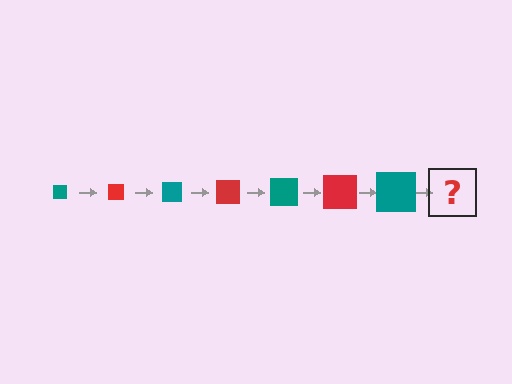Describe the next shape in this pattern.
It should be a red square, larger than the previous one.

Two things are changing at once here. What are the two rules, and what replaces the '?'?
The two rules are that the square grows larger each step and the color cycles through teal and red. The '?' should be a red square, larger than the previous one.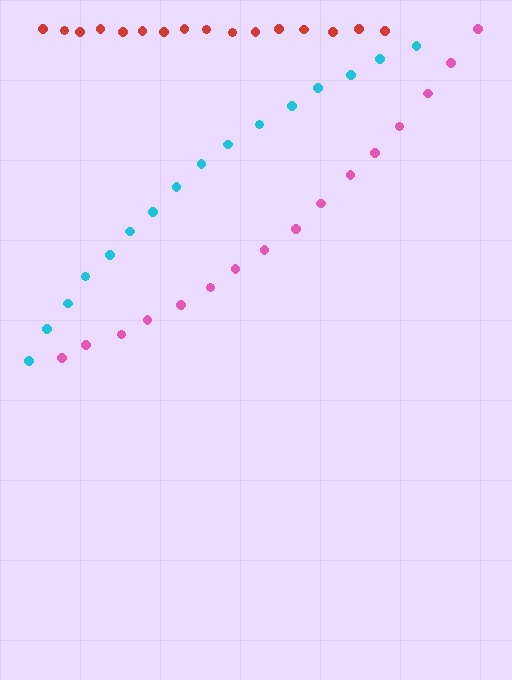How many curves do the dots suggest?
There are 3 distinct paths.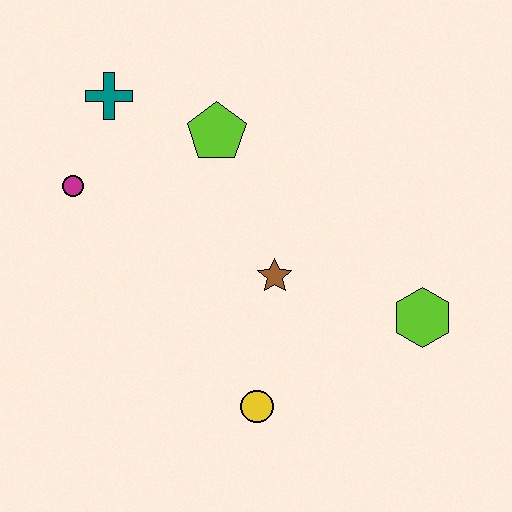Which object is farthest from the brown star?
The teal cross is farthest from the brown star.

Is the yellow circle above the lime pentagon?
No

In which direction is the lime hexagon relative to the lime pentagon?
The lime hexagon is to the right of the lime pentagon.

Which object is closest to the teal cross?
The magenta circle is closest to the teal cross.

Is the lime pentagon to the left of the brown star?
Yes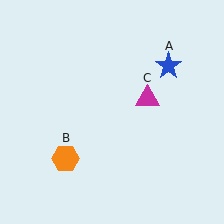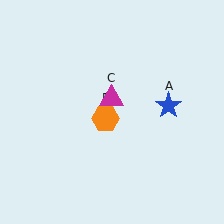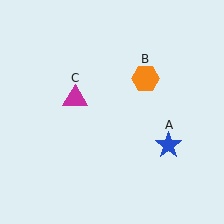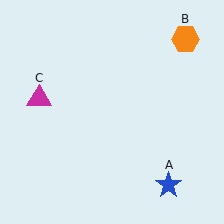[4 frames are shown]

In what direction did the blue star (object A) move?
The blue star (object A) moved down.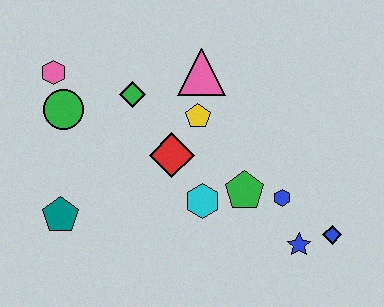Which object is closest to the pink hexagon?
The green circle is closest to the pink hexagon.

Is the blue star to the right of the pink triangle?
Yes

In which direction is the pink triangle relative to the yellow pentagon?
The pink triangle is above the yellow pentagon.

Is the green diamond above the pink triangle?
No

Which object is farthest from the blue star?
The pink hexagon is farthest from the blue star.